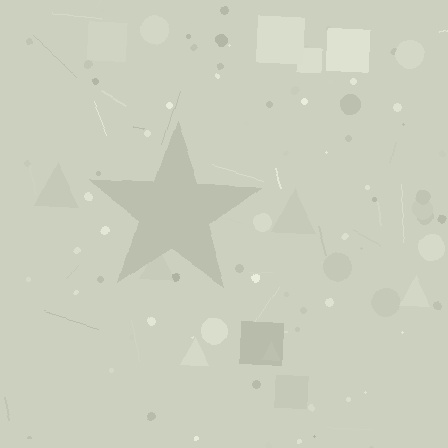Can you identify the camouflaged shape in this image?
The camouflaged shape is a star.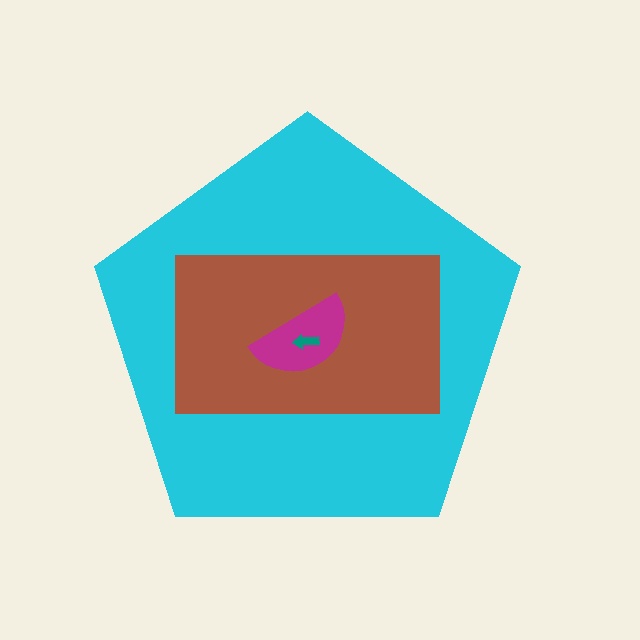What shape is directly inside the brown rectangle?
The magenta semicircle.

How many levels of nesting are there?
4.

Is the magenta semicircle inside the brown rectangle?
Yes.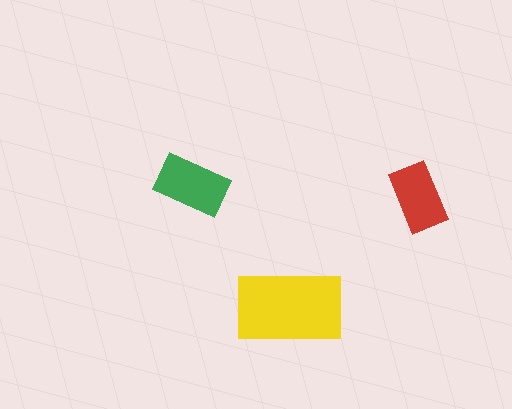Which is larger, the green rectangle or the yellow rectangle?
The yellow one.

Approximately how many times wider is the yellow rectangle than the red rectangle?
About 1.5 times wider.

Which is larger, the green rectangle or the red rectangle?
The green one.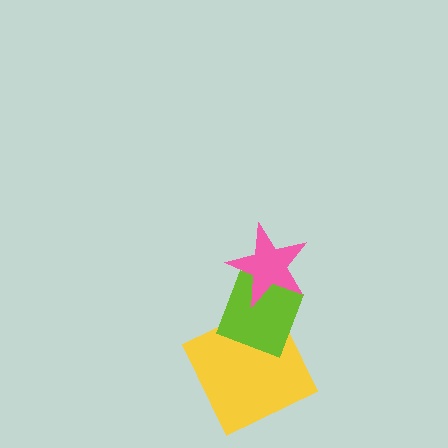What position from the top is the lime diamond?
The lime diamond is 2nd from the top.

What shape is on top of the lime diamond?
The pink star is on top of the lime diamond.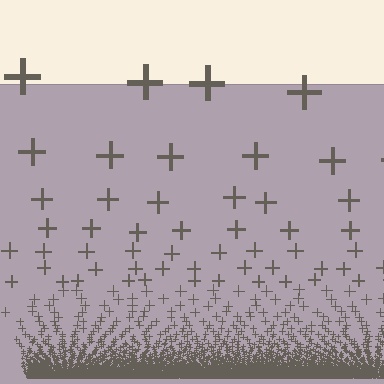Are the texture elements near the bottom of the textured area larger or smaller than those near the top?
Smaller. The gradient is inverted — elements near the bottom are smaller and denser.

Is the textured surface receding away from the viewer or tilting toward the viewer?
The surface appears to tilt toward the viewer. Texture elements get larger and sparser toward the top.